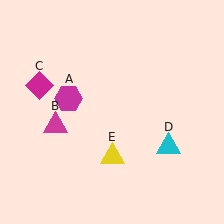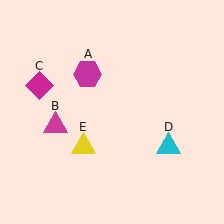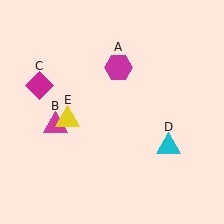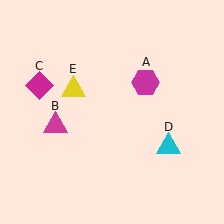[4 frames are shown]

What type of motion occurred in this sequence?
The magenta hexagon (object A), yellow triangle (object E) rotated clockwise around the center of the scene.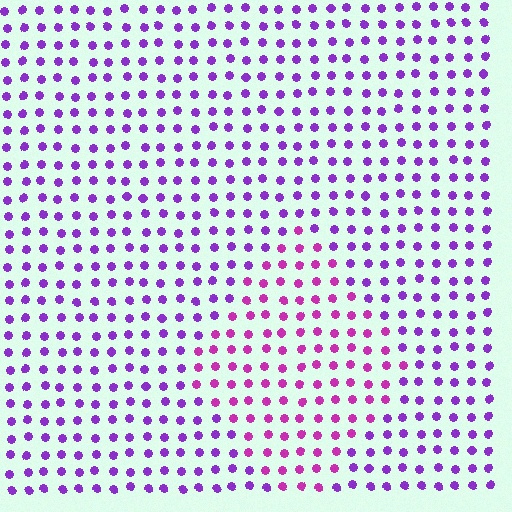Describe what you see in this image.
The image is filled with small purple elements in a uniform arrangement. A diamond-shaped region is visible where the elements are tinted to a slightly different hue, forming a subtle color boundary.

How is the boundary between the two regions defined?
The boundary is defined purely by a slight shift in hue (about 33 degrees). Spacing, size, and orientation are identical on both sides.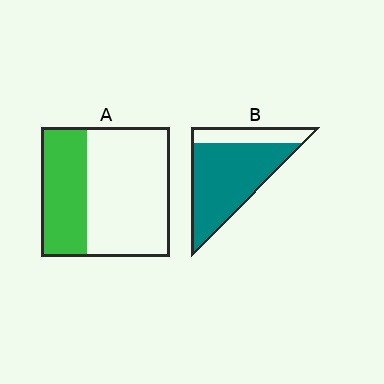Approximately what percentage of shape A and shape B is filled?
A is approximately 35% and B is approximately 75%.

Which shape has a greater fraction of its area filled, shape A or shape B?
Shape B.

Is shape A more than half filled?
No.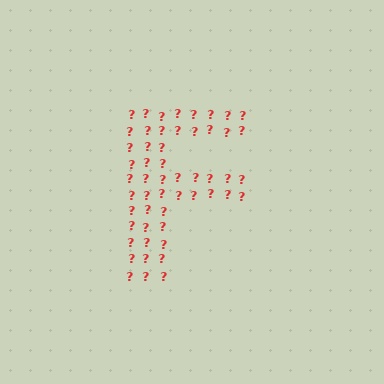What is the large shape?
The large shape is the letter F.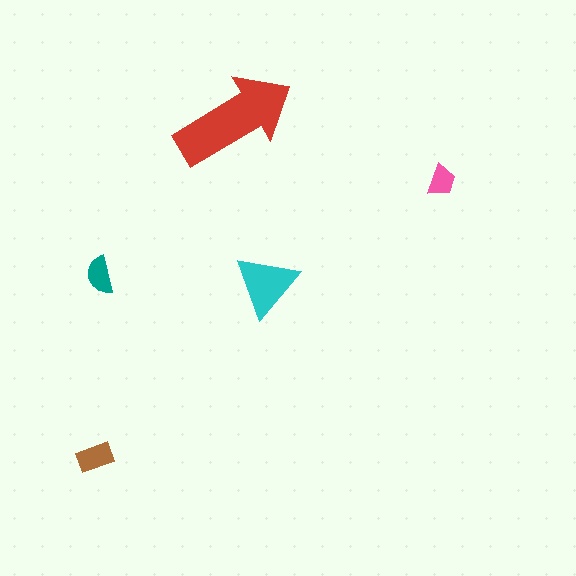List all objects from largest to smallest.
The red arrow, the cyan triangle, the brown rectangle, the teal semicircle, the pink trapezoid.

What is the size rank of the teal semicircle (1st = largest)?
4th.